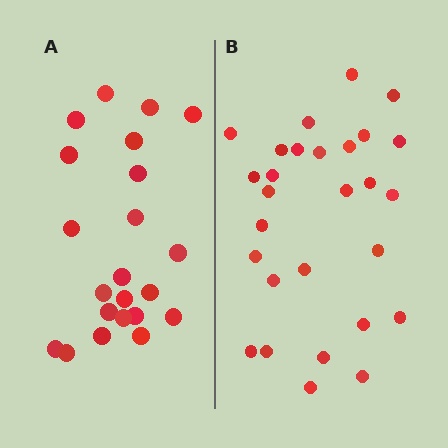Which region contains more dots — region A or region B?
Region B (the right region) has more dots.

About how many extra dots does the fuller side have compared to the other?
Region B has about 6 more dots than region A.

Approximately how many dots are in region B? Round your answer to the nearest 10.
About 30 dots. (The exact count is 28, which rounds to 30.)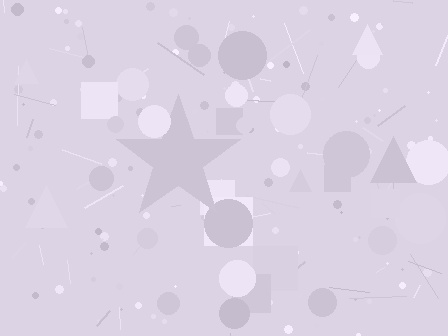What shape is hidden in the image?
A star is hidden in the image.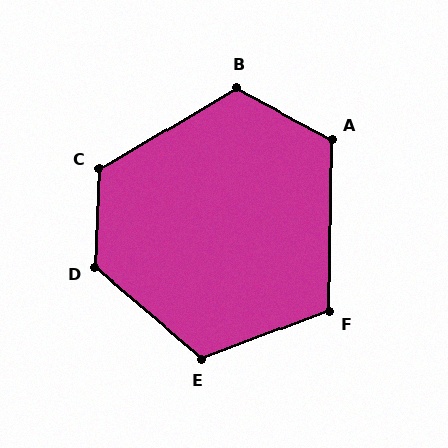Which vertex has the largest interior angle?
D, at approximately 128 degrees.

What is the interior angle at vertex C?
Approximately 123 degrees (obtuse).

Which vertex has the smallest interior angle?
F, at approximately 111 degrees.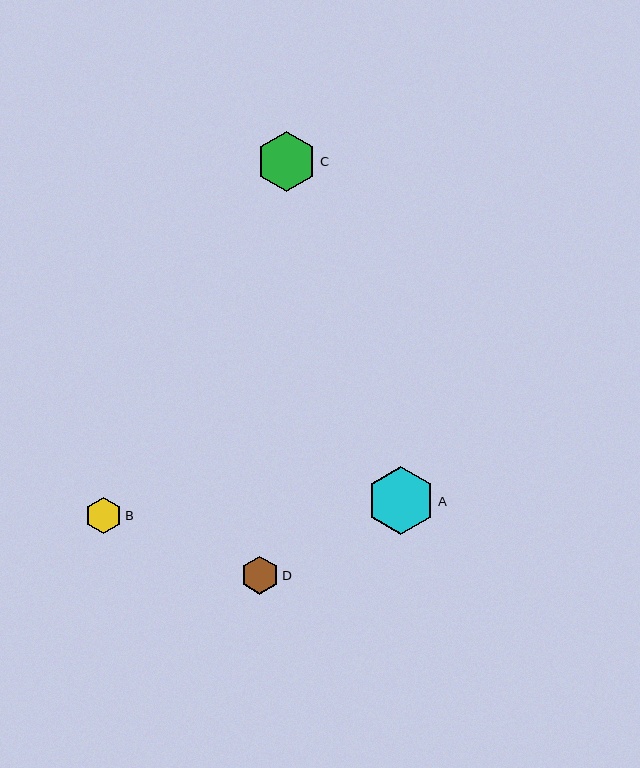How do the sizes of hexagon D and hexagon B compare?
Hexagon D and hexagon B are approximately the same size.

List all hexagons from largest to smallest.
From largest to smallest: A, C, D, B.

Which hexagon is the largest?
Hexagon A is the largest with a size of approximately 68 pixels.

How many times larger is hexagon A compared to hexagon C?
Hexagon A is approximately 1.1 times the size of hexagon C.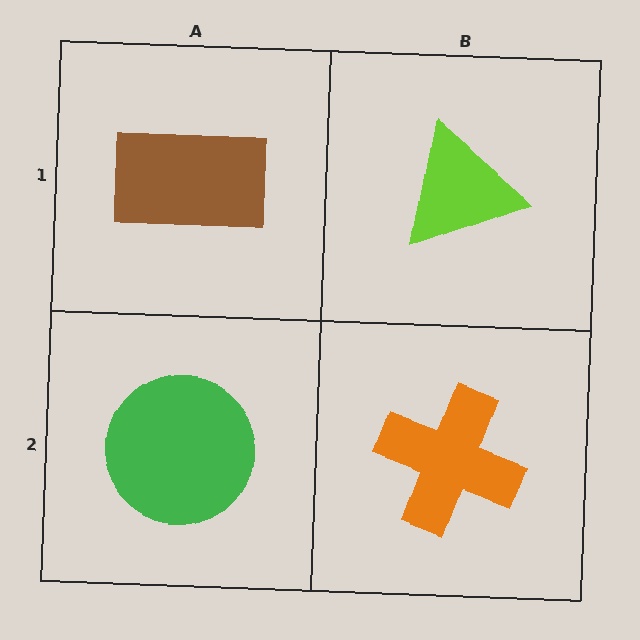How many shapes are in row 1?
2 shapes.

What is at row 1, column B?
A lime triangle.